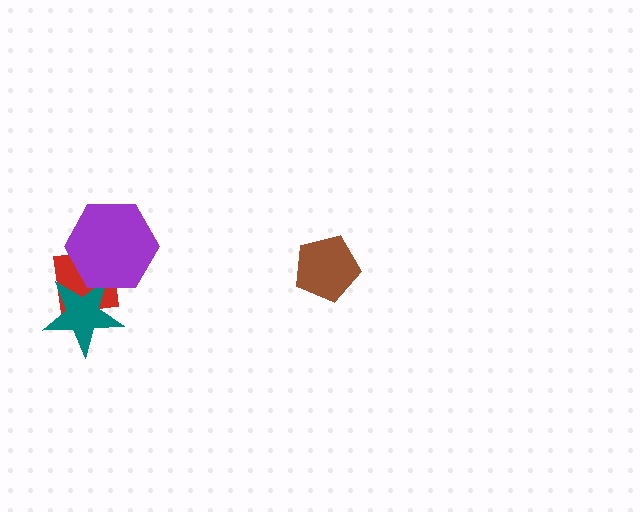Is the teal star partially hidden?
Yes, it is partially covered by another shape.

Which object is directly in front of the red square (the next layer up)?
The teal star is directly in front of the red square.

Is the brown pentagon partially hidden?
No, no other shape covers it.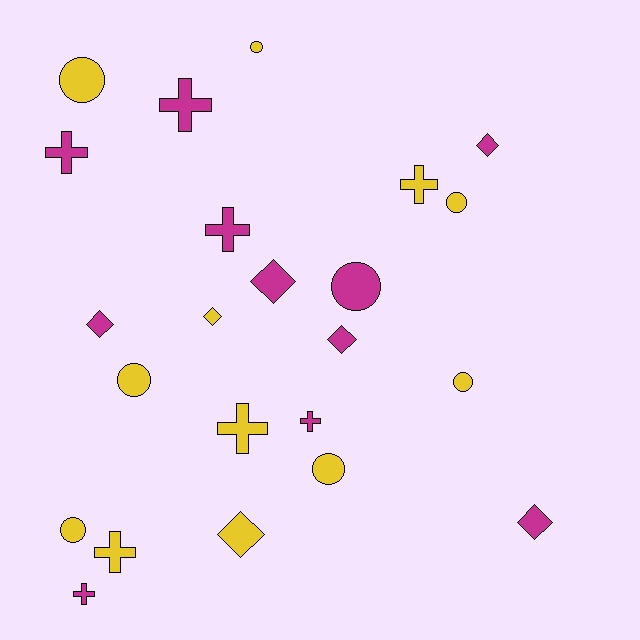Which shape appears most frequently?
Circle, with 8 objects.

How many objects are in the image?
There are 23 objects.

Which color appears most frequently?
Yellow, with 12 objects.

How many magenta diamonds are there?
There are 5 magenta diamonds.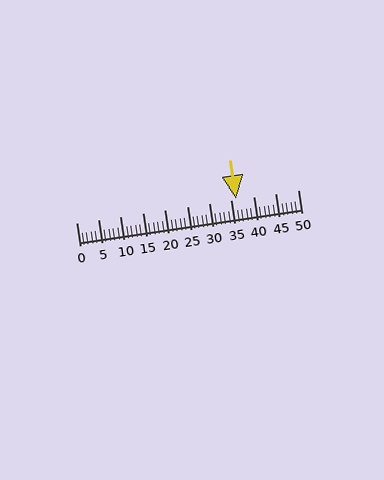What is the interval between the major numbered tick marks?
The major tick marks are spaced 5 units apart.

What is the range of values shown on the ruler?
The ruler shows values from 0 to 50.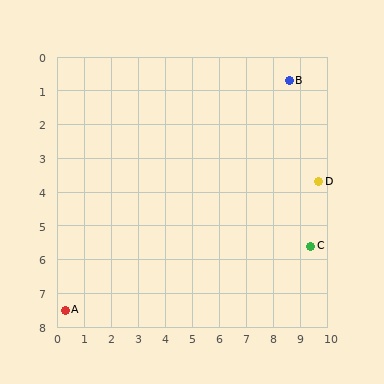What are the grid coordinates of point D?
Point D is at approximately (9.7, 3.7).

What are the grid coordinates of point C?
Point C is at approximately (9.4, 5.6).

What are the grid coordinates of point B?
Point B is at approximately (8.6, 0.7).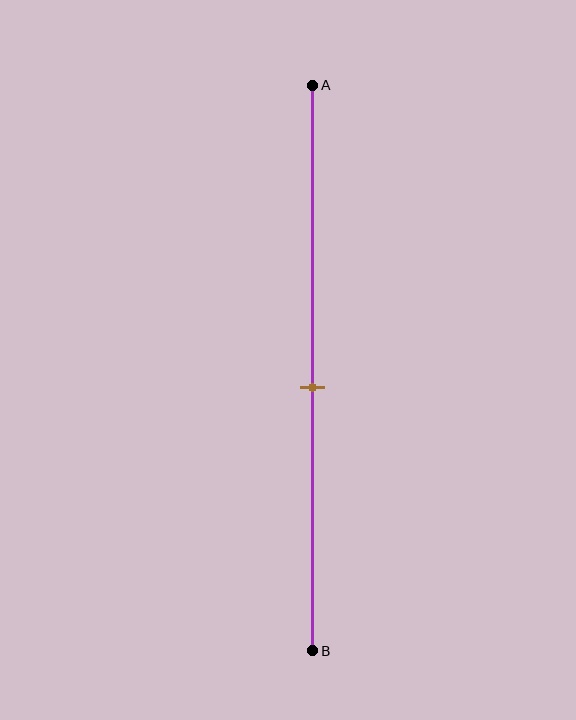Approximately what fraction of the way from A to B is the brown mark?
The brown mark is approximately 55% of the way from A to B.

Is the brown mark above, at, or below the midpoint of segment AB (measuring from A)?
The brown mark is below the midpoint of segment AB.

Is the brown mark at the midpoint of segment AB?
No, the mark is at about 55% from A, not at the 50% midpoint.